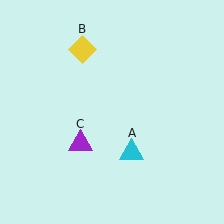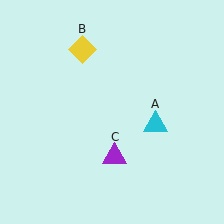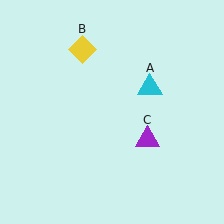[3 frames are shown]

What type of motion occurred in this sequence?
The cyan triangle (object A), purple triangle (object C) rotated counterclockwise around the center of the scene.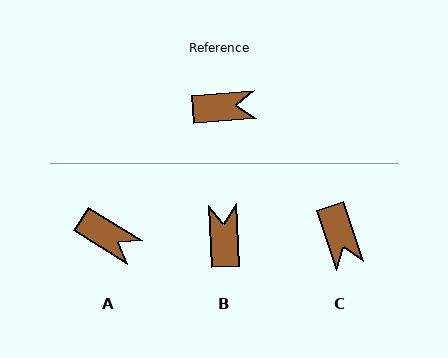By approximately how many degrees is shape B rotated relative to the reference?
Approximately 89 degrees counter-clockwise.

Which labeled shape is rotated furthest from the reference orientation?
B, about 89 degrees away.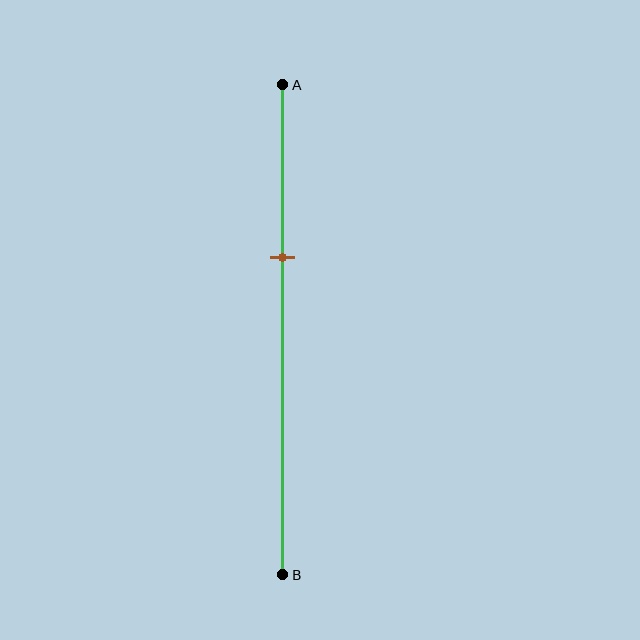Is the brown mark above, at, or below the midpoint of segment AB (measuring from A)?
The brown mark is above the midpoint of segment AB.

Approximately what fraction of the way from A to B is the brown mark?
The brown mark is approximately 35% of the way from A to B.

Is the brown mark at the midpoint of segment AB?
No, the mark is at about 35% from A, not at the 50% midpoint.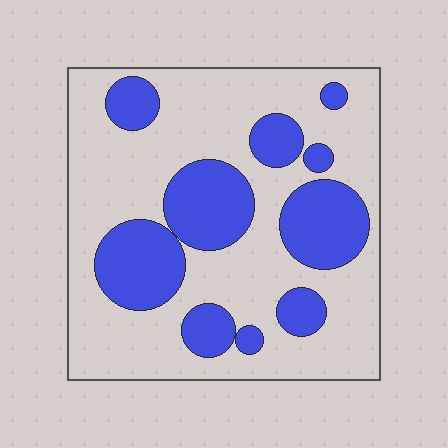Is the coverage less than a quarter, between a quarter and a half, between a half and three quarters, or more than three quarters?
Between a quarter and a half.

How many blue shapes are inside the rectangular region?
10.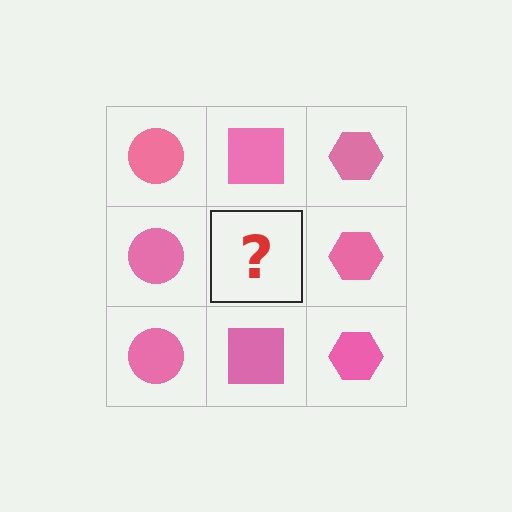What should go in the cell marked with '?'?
The missing cell should contain a pink square.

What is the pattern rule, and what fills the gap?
The rule is that each column has a consistent shape. The gap should be filled with a pink square.